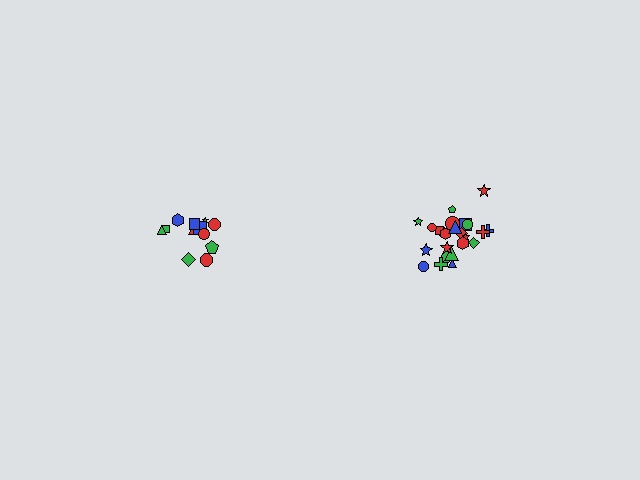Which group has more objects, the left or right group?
The right group.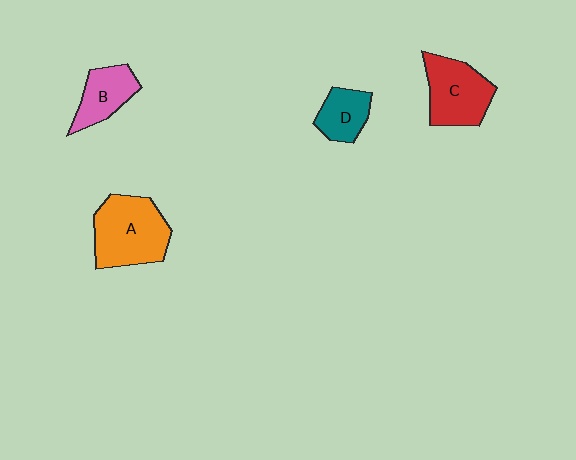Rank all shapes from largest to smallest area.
From largest to smallest: A (orange), C (red), B (pink), D (teal).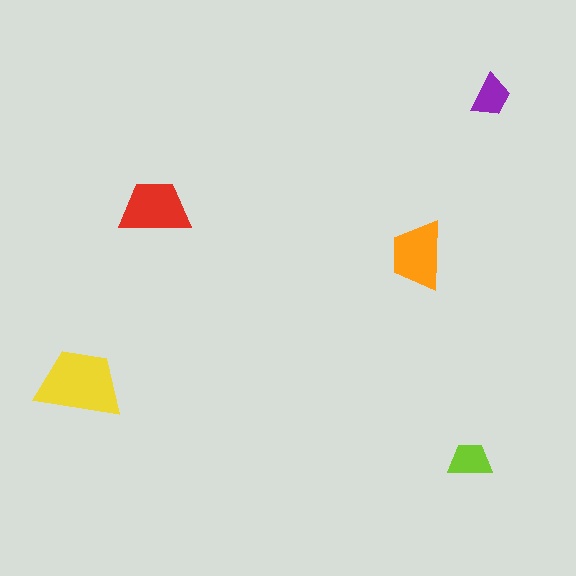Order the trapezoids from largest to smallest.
the yellow one, the red one, the orange one, the lime one, the purple one.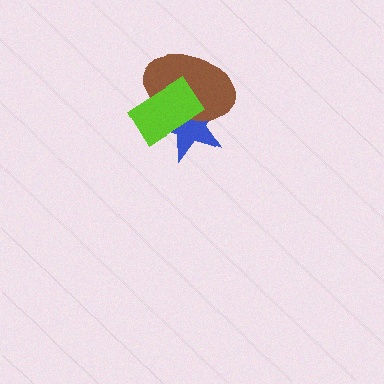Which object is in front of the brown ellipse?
The lime rectangle is in front of the brown ellipse.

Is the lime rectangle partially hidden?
No, no other shape covers it.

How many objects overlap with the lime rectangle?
2 objects overlap with the lime rectangle.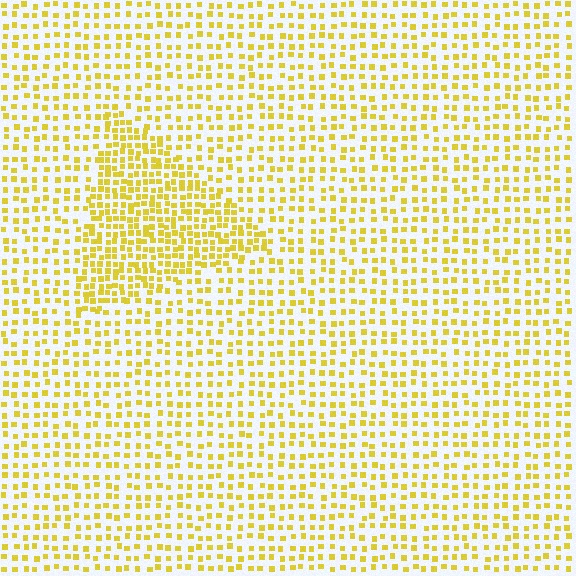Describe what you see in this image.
The image contains small yellow elements arranged at two different densities. A triangle-shaped region is visible where the elements are more densely packed than the surrounding area.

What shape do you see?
I see a triangle.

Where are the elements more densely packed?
The elements are more densely packed inside the triangle boundary.